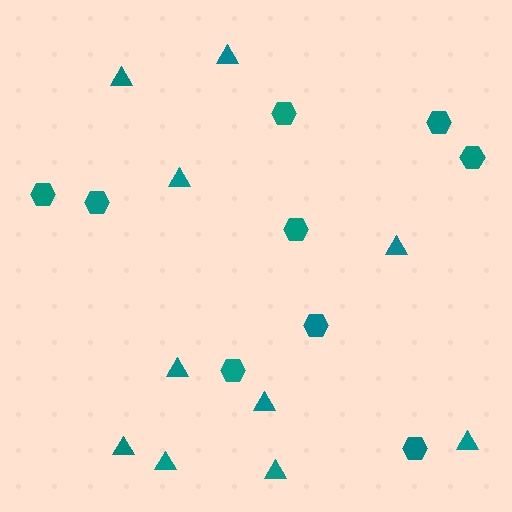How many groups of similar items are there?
There are 2 groups: one group of hexagons (9) and one group of triangles (10).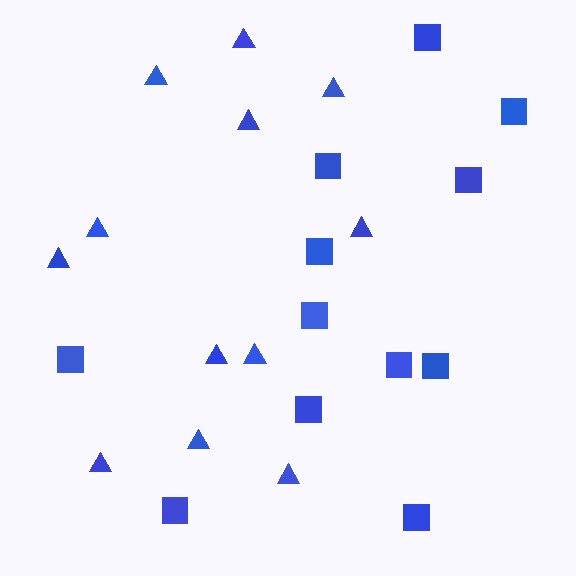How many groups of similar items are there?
There are 2 groups: one group of squares (12) and one group of triangles (12).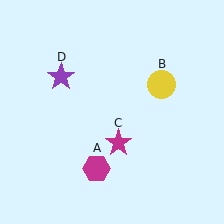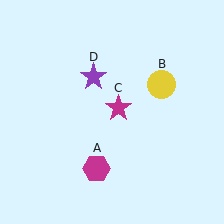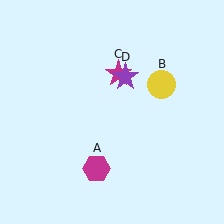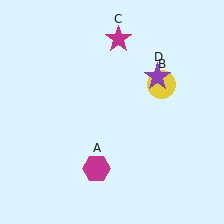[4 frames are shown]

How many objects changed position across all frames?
2 objects changed position: magenta star (object C), purple star (object D).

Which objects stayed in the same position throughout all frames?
Magenta hexagon (object A) and yellow circle (object B) remained stationary.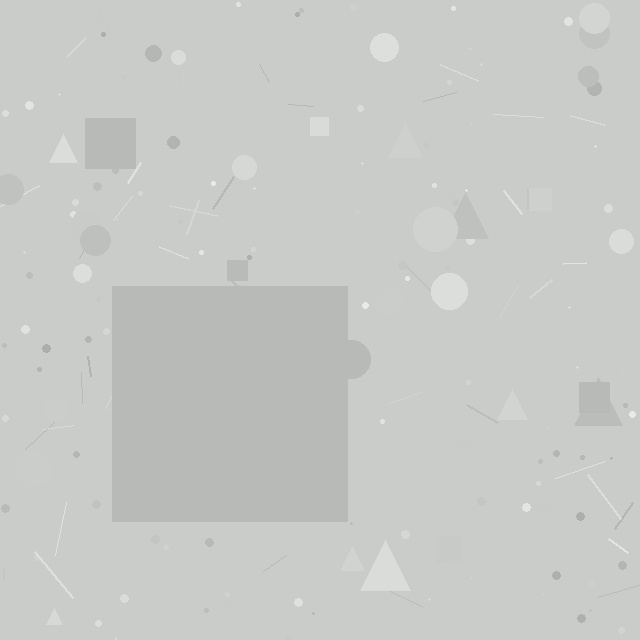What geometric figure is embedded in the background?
A square is embedded in the background.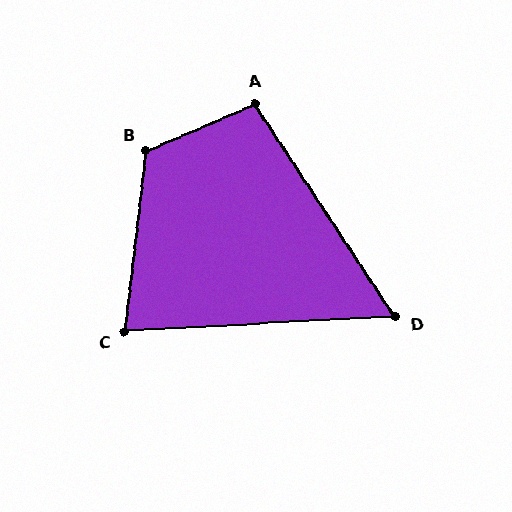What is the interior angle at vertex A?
Approximately 100 degrees (obtuse).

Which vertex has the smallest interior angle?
D, at approximately 60 degrees.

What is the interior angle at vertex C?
Approximately 80 degrees (acute).